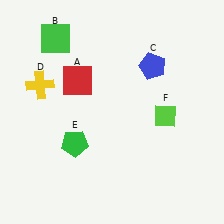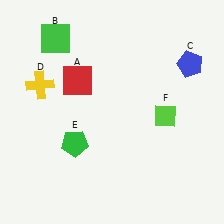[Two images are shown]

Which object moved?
The blue pentagon (C) moved right.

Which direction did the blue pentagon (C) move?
The blue pentagon (C) moved right.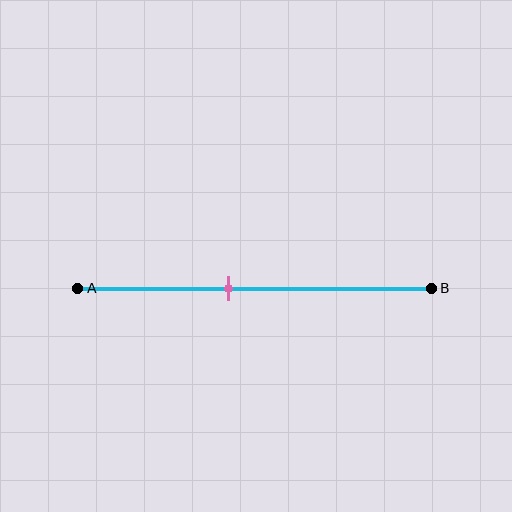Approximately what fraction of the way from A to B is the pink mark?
The pink mark is approximately 45% of the way from A to B.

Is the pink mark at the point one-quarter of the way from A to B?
No, the mark is at about 45% from A, not at the 25% one-quarter point.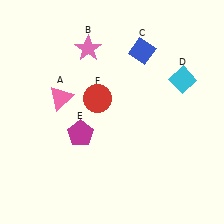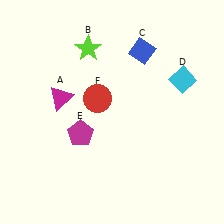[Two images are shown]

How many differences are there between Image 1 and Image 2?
There are 2 differences between the two images.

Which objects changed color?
A changed from pink to magenta. B changed from pink to lime.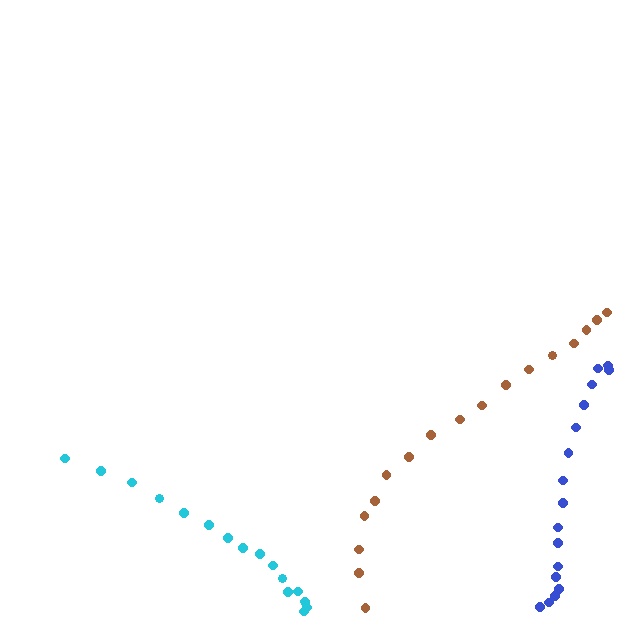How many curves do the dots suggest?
There are 3 distinct paths.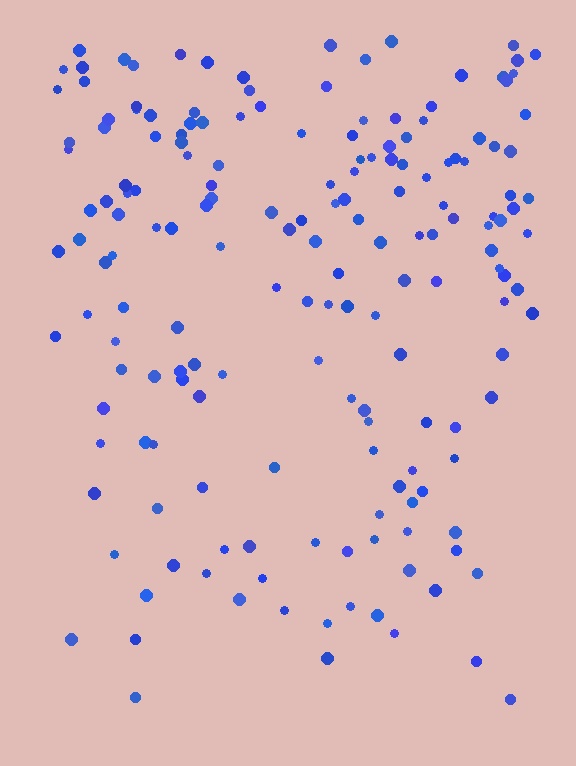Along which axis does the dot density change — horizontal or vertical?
Vertical.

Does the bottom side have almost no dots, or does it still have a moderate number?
Still a moderate number, just noticeably fewer than the top.